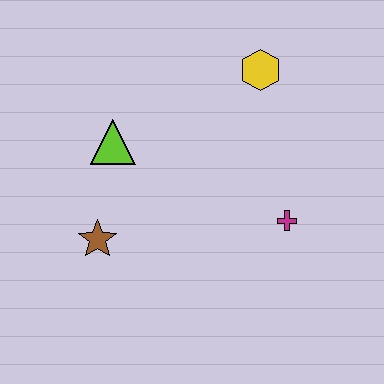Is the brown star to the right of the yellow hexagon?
No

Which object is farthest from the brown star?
The yellow hexagon is farthest from the brown star.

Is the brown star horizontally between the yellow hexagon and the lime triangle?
No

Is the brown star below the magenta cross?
Yes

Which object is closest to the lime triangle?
The brown star is closest to the lime triangle.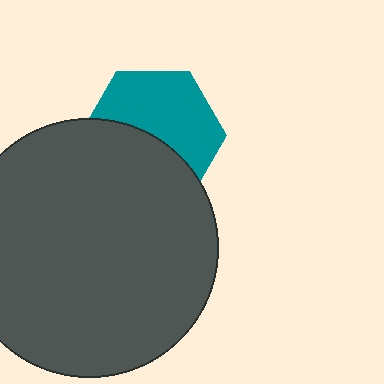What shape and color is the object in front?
The object in front is a dark gray circle.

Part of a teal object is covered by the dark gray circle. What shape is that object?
It is a hexagon.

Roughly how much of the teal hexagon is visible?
About half of it is visible (roughly 54%).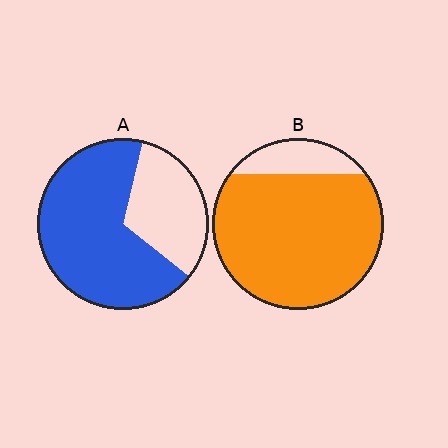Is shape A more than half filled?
Yes.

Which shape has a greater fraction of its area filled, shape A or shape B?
Shape B.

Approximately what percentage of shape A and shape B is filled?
A is approximately 70% and B is approximately 85%.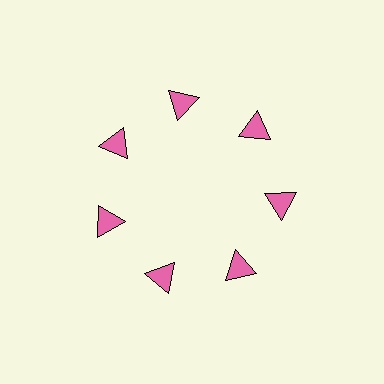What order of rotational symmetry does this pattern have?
This pattern has 7-fold rotational symmetry.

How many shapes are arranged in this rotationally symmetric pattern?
There are 7 shapes, arranged in 7 groups of 1.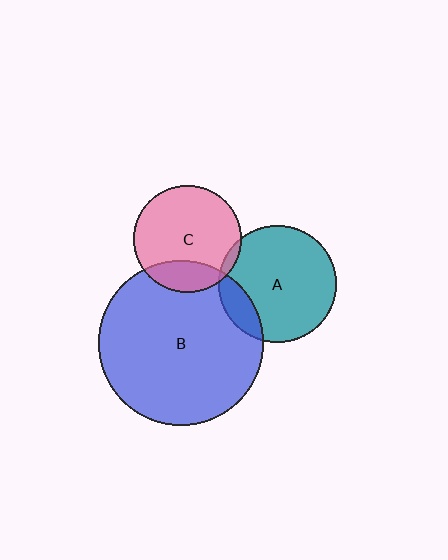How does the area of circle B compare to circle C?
Approximately 2.3 times.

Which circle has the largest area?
Circle B (blue).